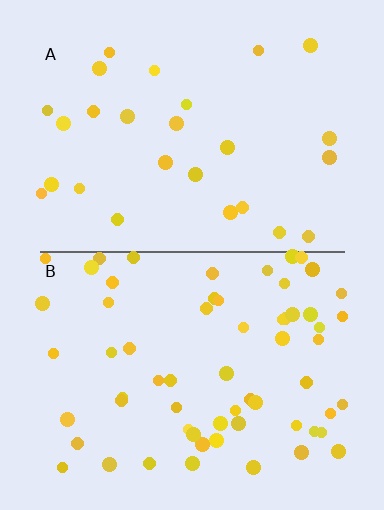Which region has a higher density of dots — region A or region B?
B (the bottom).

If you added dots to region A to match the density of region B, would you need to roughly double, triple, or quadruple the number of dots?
Approximately double.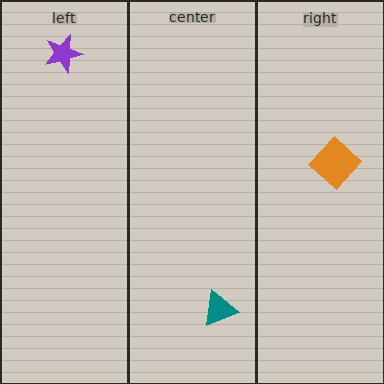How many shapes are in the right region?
1.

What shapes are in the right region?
The orange diamond.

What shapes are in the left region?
The purple star.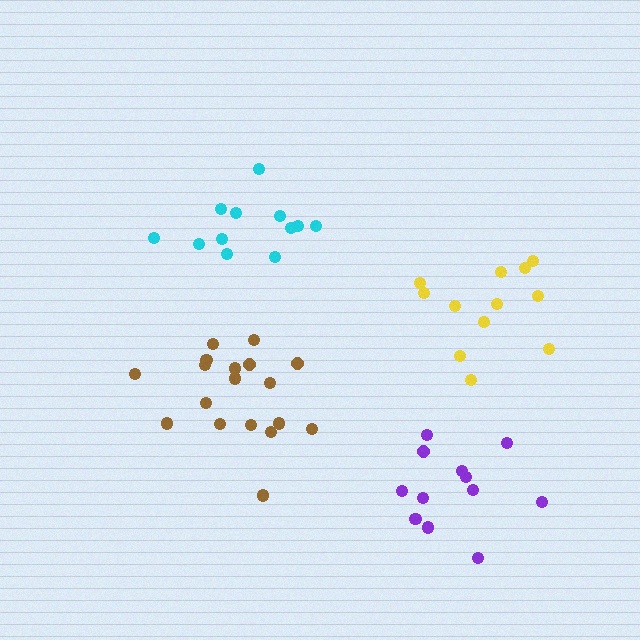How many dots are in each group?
Group 1: 12 dots, Group 2: 12 dots, Group 3: 18 dots, Group 4: 12 dots (54 total).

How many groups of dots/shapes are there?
There are 4 groups.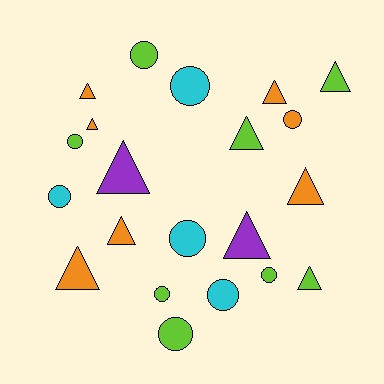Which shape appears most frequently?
Triangle, with 11 objects.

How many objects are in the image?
There are 21 objects.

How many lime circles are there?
There are 5 lime circles.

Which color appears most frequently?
Lime, with 8 objects.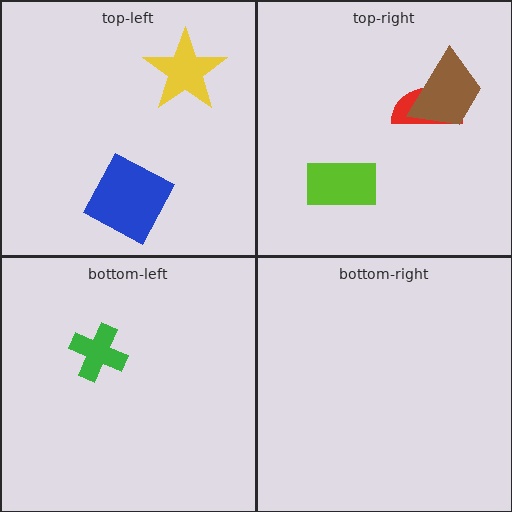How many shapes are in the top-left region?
2.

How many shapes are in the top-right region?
3.